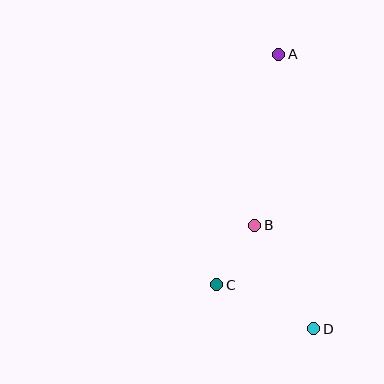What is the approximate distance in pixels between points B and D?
The distance between B and D is approximately 119 pixels.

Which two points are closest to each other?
Points B and C are closest to each other.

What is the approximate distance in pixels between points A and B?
The distance between A and B is approximately 173 pixels.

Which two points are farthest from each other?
Points A and D are farthest from each other.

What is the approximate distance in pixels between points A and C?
The distance between A and C is approximately 239 pixels.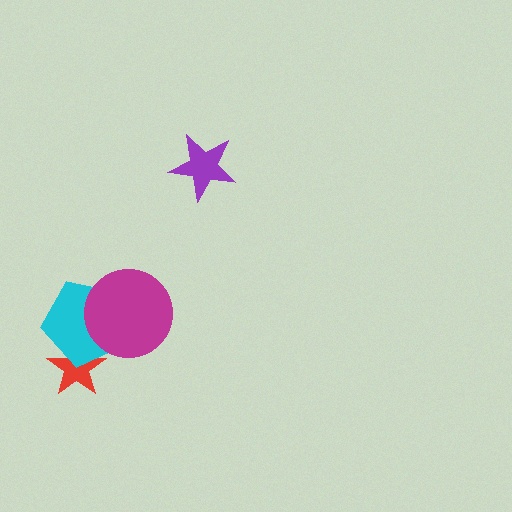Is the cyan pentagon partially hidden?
Yes, it is partially covered by another shape.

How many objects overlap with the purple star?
0 objects overlap with the purple star.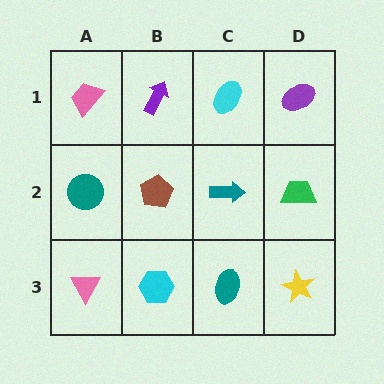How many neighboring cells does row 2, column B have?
4.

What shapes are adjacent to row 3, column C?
A teal arrow (row 2, column C), a cyan hexagon (row 3, column B), a yellow star (row 3, column D).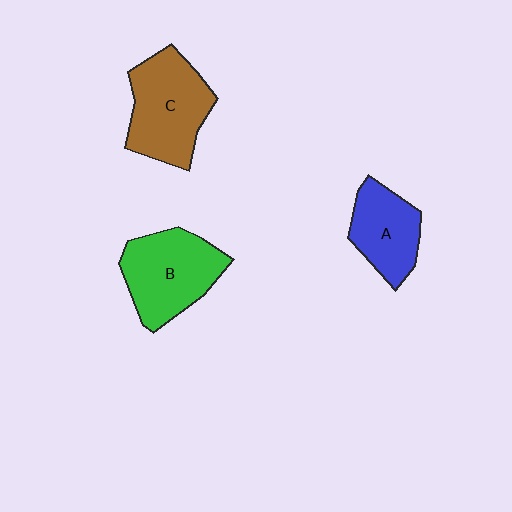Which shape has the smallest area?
Shape A (blue).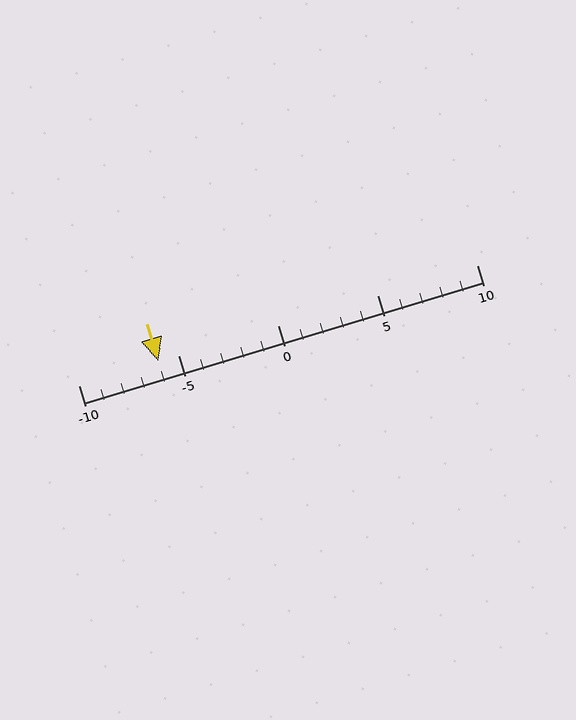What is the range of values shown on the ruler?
The ruler shows values from -10 to 10.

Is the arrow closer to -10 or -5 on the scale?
The arrow is closer to -5.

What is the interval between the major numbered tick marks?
The major tick marks are spaced 5 units apart.